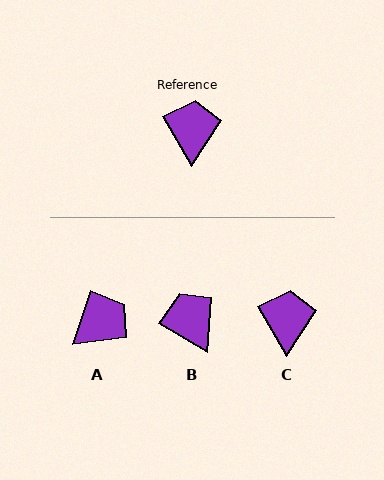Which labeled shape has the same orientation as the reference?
C.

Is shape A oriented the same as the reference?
No, it is off by about 49 degrees.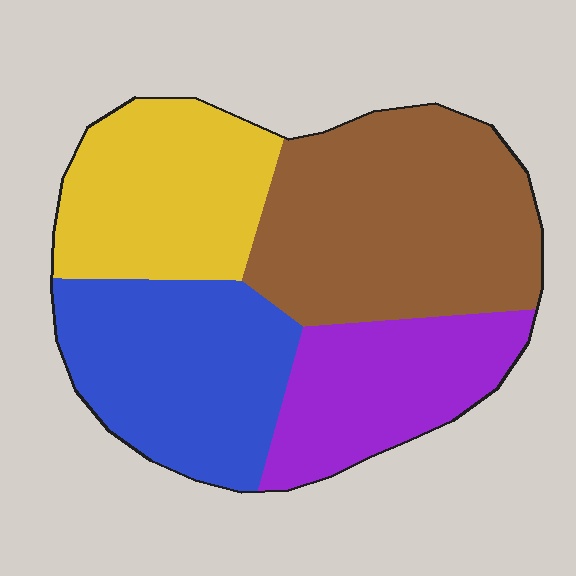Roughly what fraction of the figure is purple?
Purple takes up less than a quarter of the figure.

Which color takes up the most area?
Brown, at roughly 35%.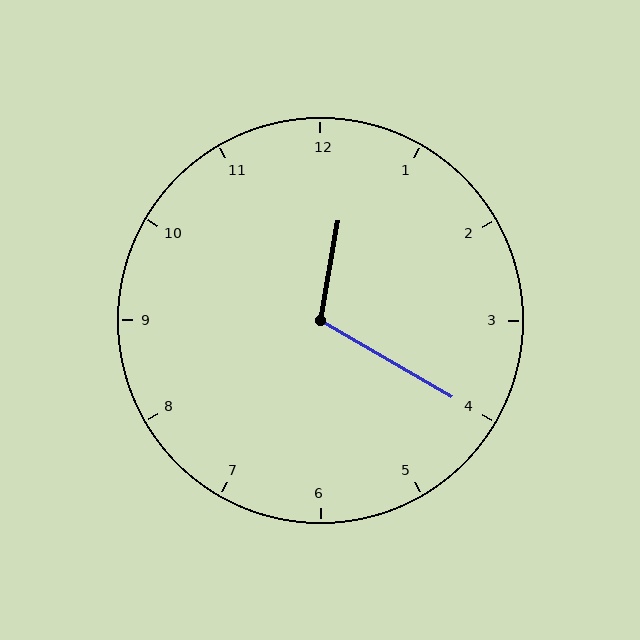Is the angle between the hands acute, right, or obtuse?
It is obtuse.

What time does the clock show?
12:20.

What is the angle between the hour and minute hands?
Approximately 110 degrees.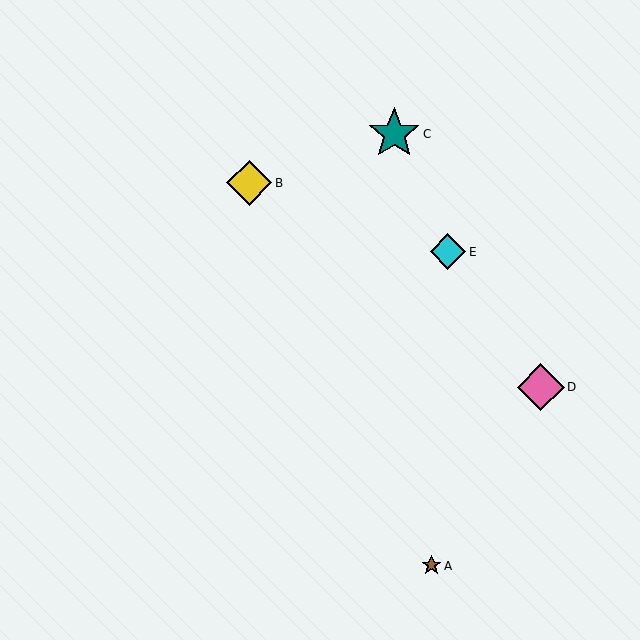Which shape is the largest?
The teal star (labeled C) is the largest.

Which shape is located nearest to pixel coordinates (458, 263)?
The cyan diamond (labeled E) at (448, 252) is nearest to that location.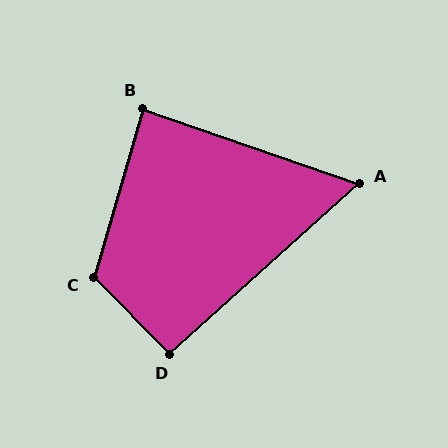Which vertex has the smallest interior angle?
A, at approximately 61 degrees.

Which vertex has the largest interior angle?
C, at approximately 119 degrees.